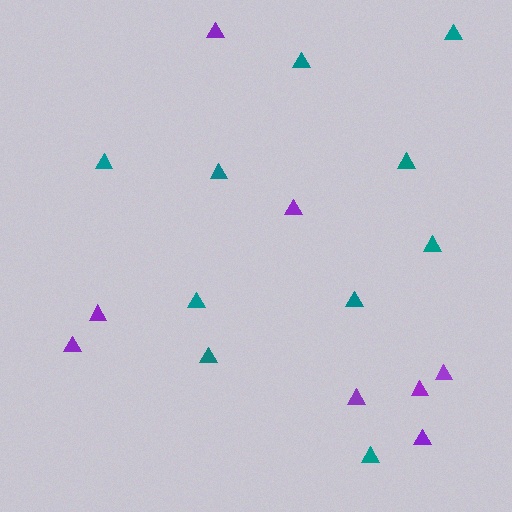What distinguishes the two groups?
There are 2 groups: one group of purple triangles (8) and one group of teal triangles (10).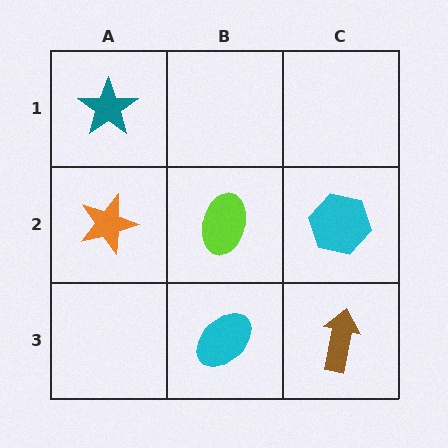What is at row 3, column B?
A cyan ellipse.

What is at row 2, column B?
A lime ellipse.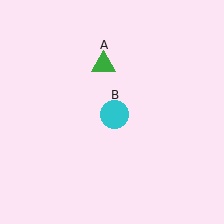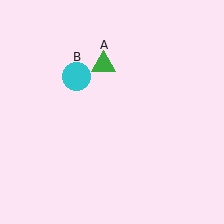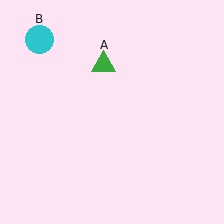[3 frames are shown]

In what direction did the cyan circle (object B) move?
The cyan circle (object B) moved up and to the left.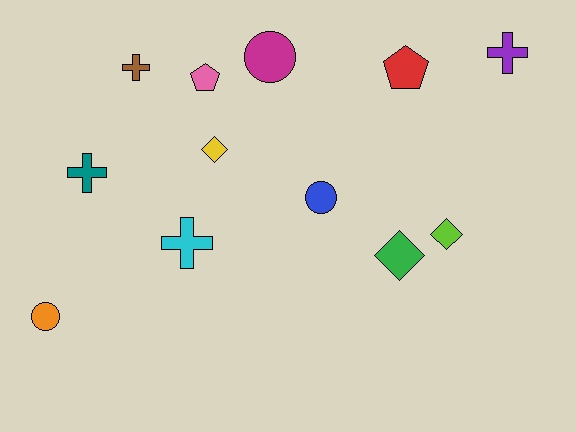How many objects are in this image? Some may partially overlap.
There are 12 objects.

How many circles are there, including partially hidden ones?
There are 3 circles.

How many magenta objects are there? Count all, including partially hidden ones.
There is 1 magenta object.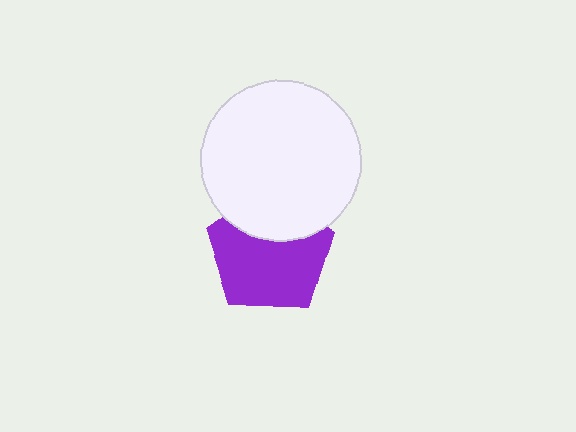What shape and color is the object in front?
The object in front is a white circle.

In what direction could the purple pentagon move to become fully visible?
The purple pentagon could move down. That would shift it out from behind the white circle entirely.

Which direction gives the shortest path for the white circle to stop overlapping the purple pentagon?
Moving up gives the shortest separation.